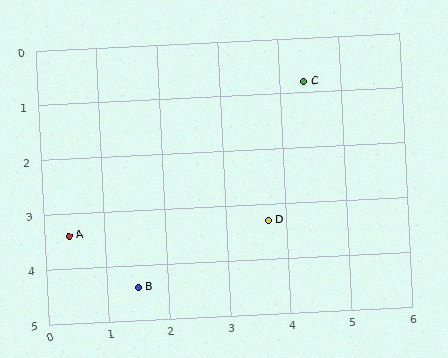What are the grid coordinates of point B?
Point B is at approximately (1.5, 4.4).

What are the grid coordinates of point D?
Point D is at approximately (3.7, 3.3).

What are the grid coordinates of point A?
Point A is at approximately (0.4, 3.4).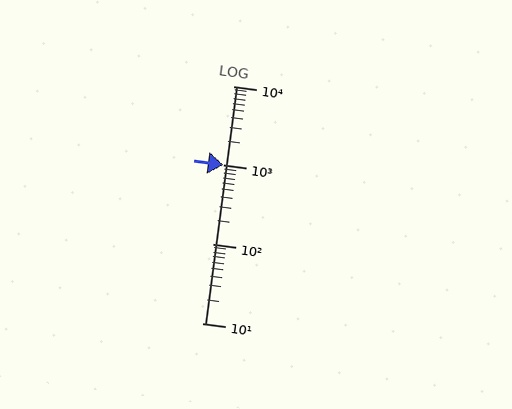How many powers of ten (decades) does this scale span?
The scale spans 3 decades, from 10 to 10000.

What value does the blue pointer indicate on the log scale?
The pointer indicates approximately 1000.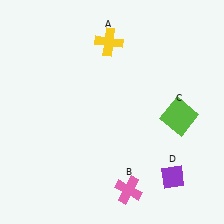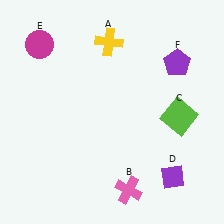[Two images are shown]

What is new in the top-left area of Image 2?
A magenta circle (E) was added in the top-left area of Image 2.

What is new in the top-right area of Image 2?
A purple pentagon (F) was added in the top-right area of Image 2.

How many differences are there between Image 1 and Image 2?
There are 2 differences between the two images.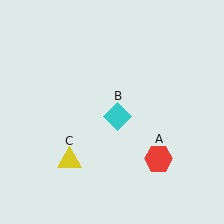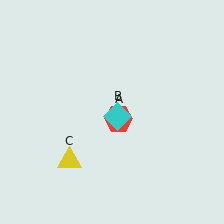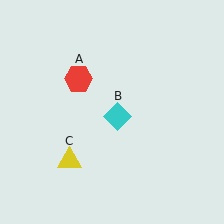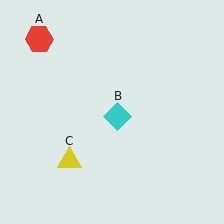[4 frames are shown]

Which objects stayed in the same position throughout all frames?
Cyan diamond (object B) and yellow triangle (object C) remained stationary.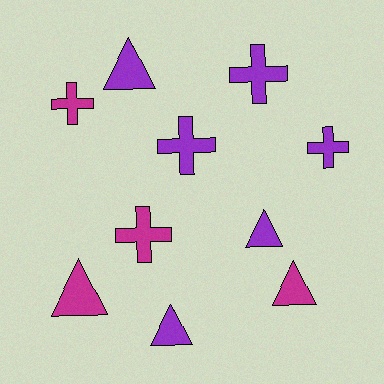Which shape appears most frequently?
Triangle, with 5 objects.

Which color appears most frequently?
Purple, with 6 objects.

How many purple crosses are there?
There are 3 purple crosses.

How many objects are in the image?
There are 10 objects.